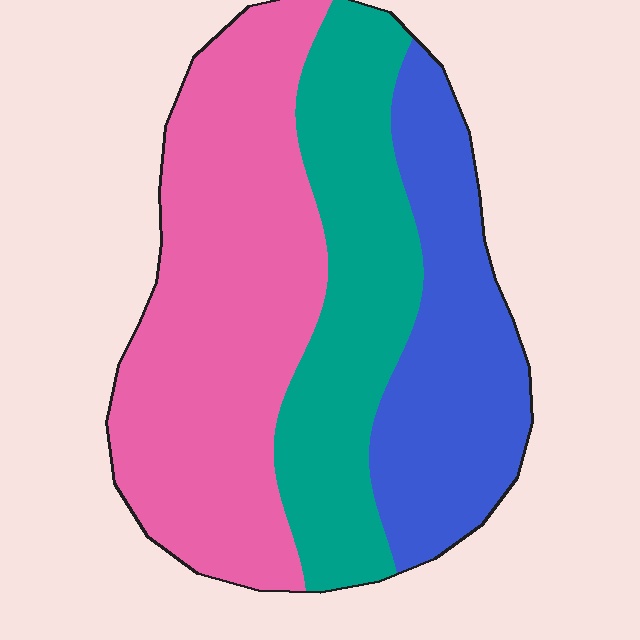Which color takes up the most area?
Pink, at roughly 45%.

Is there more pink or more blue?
Pink.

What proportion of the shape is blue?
Blue takes up about one quarter (1/4) of the shape.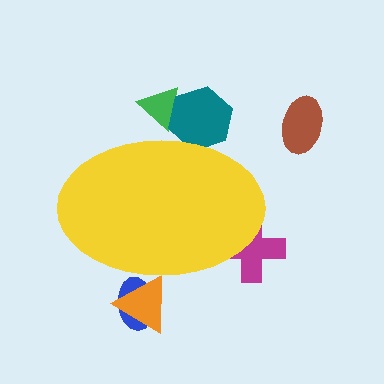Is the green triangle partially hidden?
Yes, the green triangle is partially hidden behind the yellow ellipse.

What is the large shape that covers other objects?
A yellow ellipse.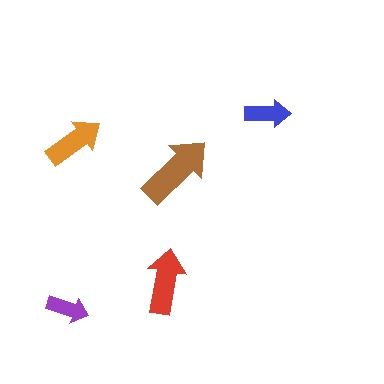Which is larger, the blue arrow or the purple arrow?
The blue one.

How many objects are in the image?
There are 5 objects in the image.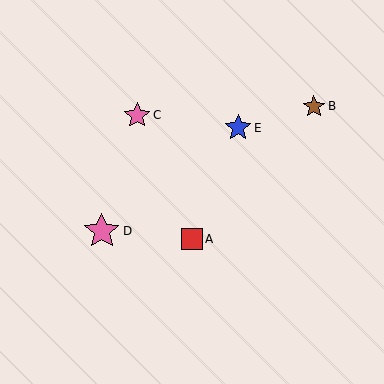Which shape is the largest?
The pink star (labeled D) is the largest.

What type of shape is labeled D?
Shape D is a pink star.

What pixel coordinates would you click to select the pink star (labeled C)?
Click at (137, 115) to select the pink star C.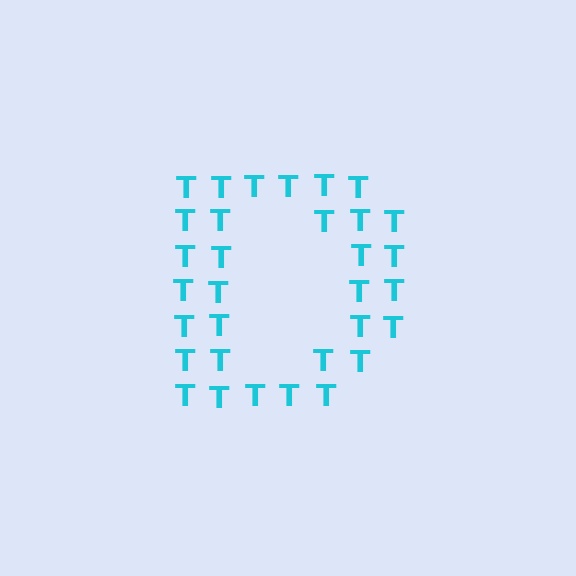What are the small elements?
The small elements are letter T's.